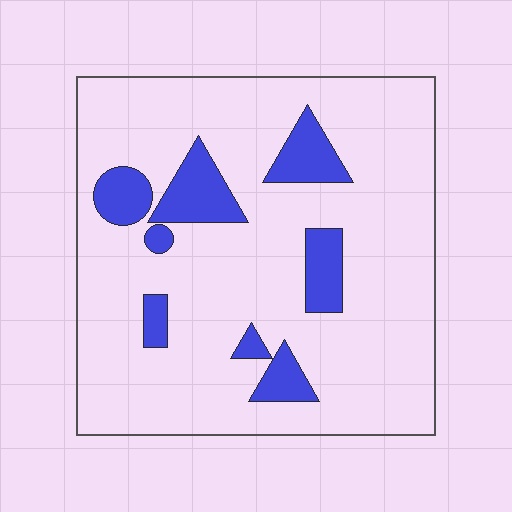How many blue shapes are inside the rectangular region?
8.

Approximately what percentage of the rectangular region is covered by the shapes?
Approximately 15%.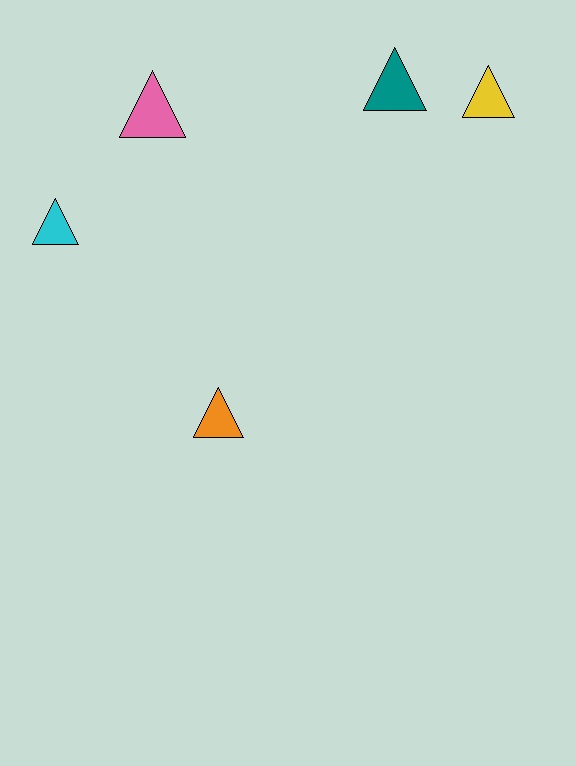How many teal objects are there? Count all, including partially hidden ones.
There is 1 teal object.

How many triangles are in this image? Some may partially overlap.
There are 5 triangles.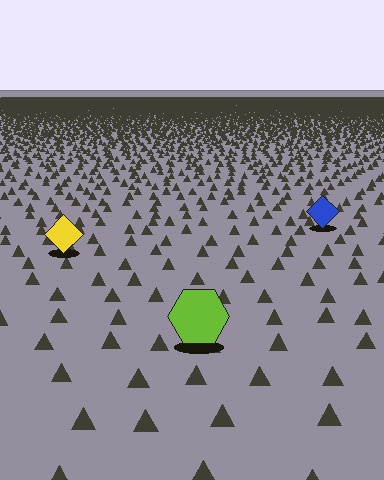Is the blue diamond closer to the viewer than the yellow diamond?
No. The yellow diamond is closer — you can tell from the texture gradient: the ground texture is coarser near it.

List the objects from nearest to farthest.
From nearest to farthest: the lime hexagon, the yellow diamond, the blue diamond.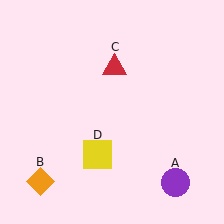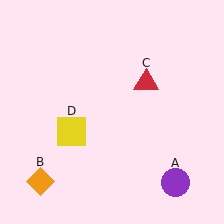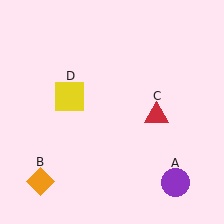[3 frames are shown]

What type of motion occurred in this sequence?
The red triangle (object C), yellow square (object D) rotated clockwise around the center of the scene.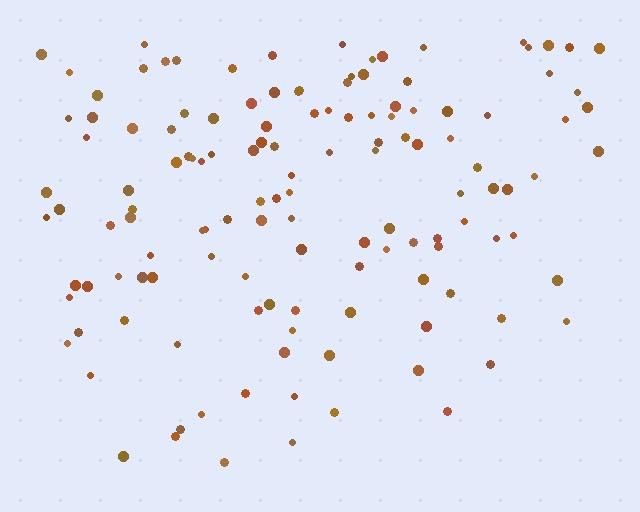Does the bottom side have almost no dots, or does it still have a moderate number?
Still a moderate number, just noticeably fewer than the top.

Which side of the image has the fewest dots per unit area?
The bottom.